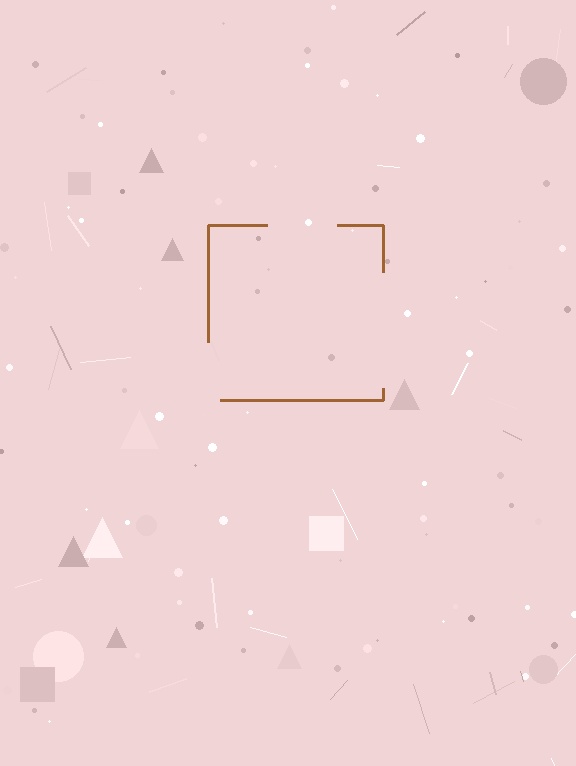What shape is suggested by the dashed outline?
The dashed outline suggests a square.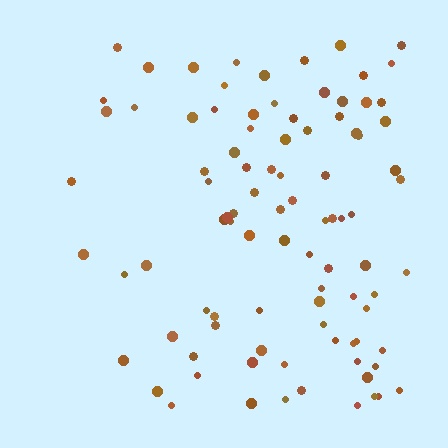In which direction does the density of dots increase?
From left to right, with the right side densest.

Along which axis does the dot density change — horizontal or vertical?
Horizontal.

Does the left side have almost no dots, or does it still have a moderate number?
Still a moderate number, just noticeably fewer than the right.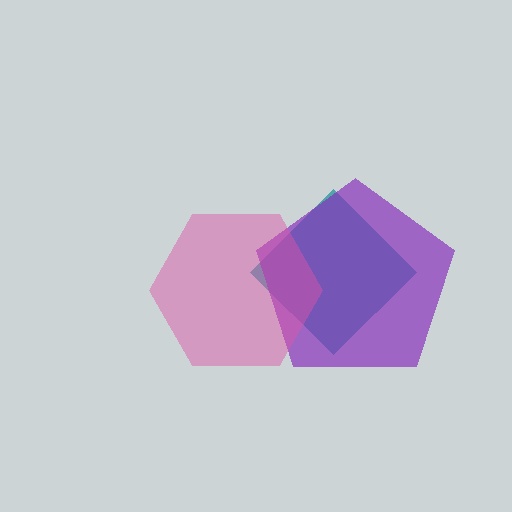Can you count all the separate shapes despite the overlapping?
Yes, there are 3 separate shapes.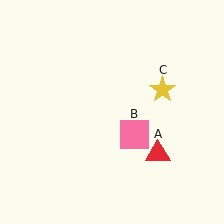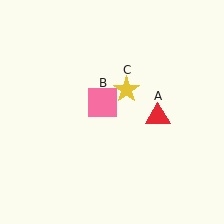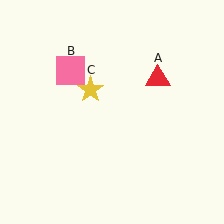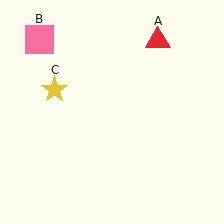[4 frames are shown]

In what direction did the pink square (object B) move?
The pink square (object B) moved up and to the left.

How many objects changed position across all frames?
3 objects changed position: red triangle (object A), pink square (object B), yellow star (object C).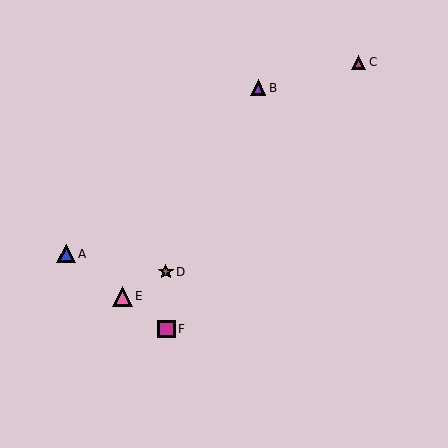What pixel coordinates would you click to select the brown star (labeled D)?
Click at (166, 272) to select the brown star D.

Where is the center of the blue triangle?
The center of the blue triangle is at (66, 254).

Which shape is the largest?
The pink triangle (labeled E) is the largest.